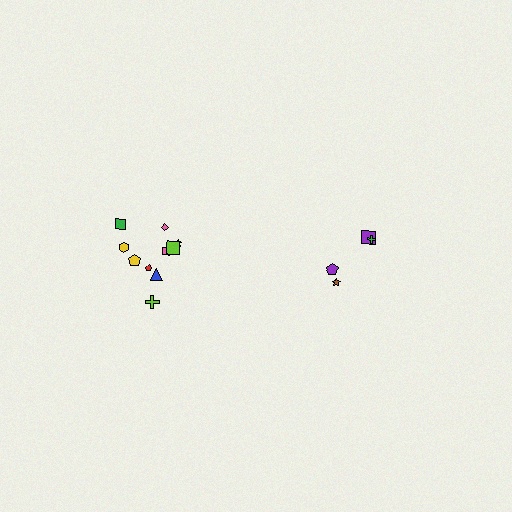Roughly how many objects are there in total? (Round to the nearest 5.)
Roughly 15 objects in total.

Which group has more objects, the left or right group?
The left group.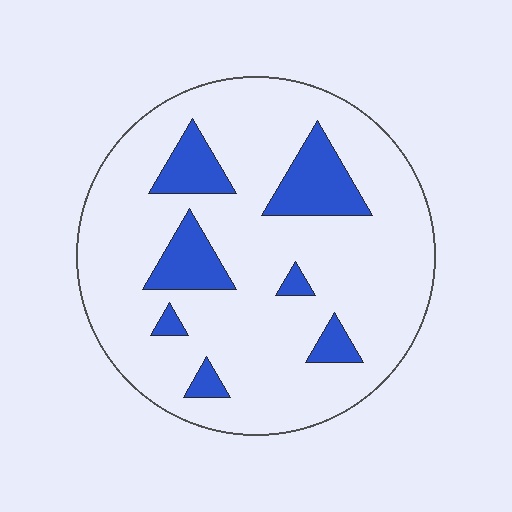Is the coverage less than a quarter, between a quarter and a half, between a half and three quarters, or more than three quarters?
Less than a quarter.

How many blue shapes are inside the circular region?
7.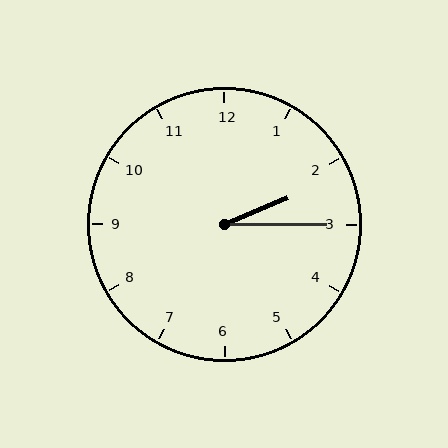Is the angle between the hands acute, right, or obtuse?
It is acute.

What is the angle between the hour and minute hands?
Approximately 22 degrees.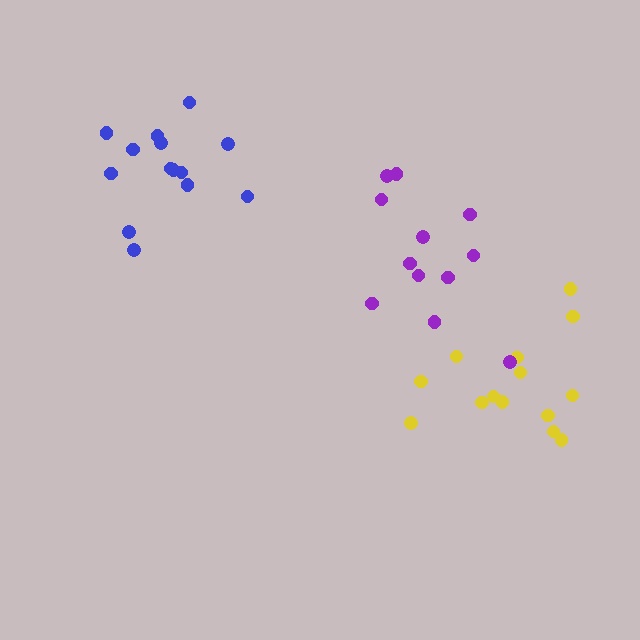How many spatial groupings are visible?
There are 3 spatial groupings.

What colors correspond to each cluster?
The clusters are colored: blue, yellow, purple.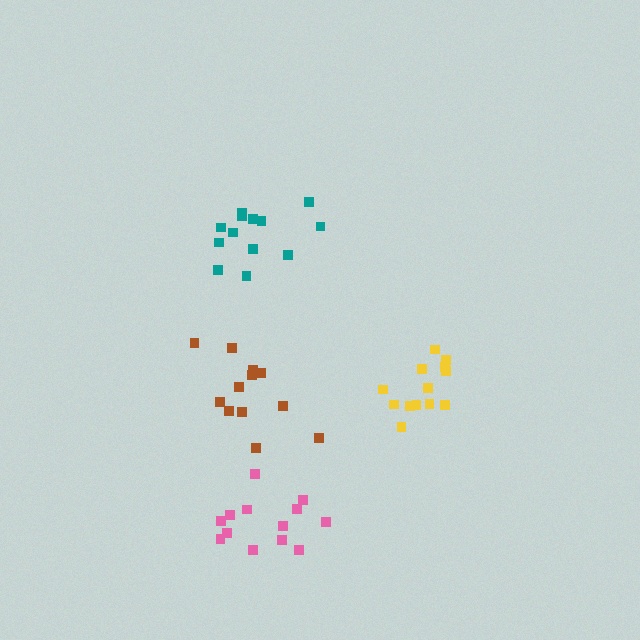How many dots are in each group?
Group 1: 13 dots, Group 2: 13 dots, Group 3: 13 dots, Group 4: 12 dots (51 total).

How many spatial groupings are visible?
There are 4 spatial groupings.